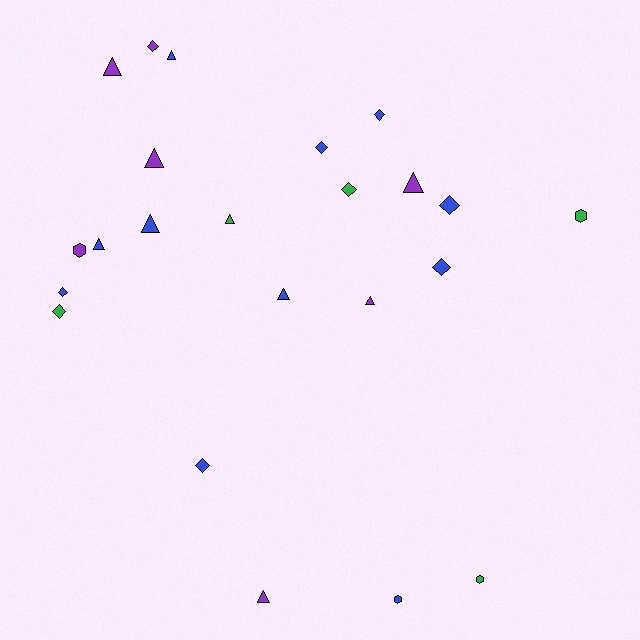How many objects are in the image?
There are 23 objects.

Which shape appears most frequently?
Triangle, with 10 objects.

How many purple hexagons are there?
There is 1 purple hexagon.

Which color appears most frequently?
Blue, with 11 objects.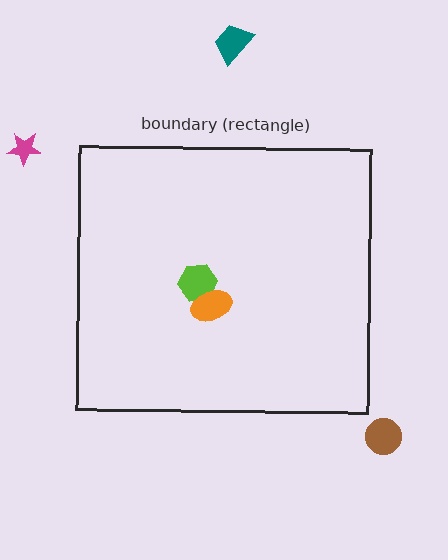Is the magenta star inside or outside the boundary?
Outside.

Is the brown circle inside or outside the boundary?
Outside.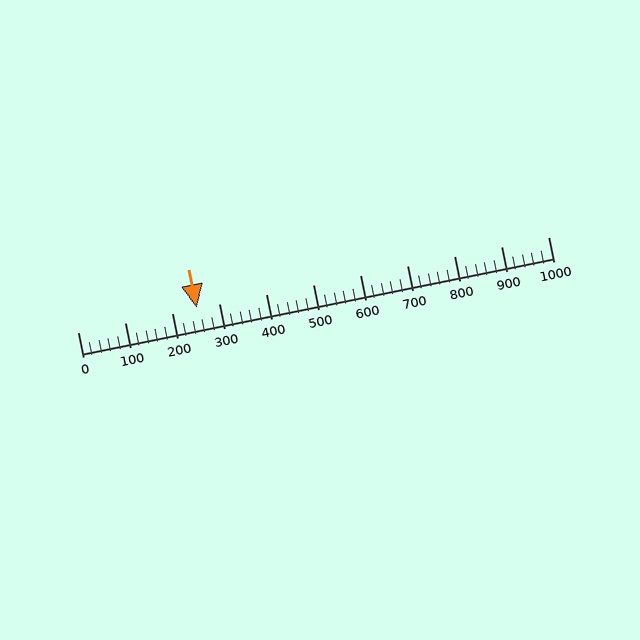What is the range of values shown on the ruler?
The ruler shows values from 0 to 1000.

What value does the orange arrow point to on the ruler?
The orange arrow points to approximately 253.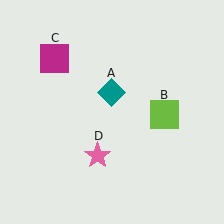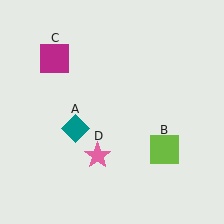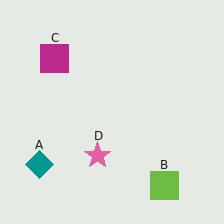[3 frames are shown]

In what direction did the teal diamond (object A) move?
The teal diamond (object A) moved down and to the left.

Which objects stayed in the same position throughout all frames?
Magenta square (object C) and pink star (object D) remained stationary.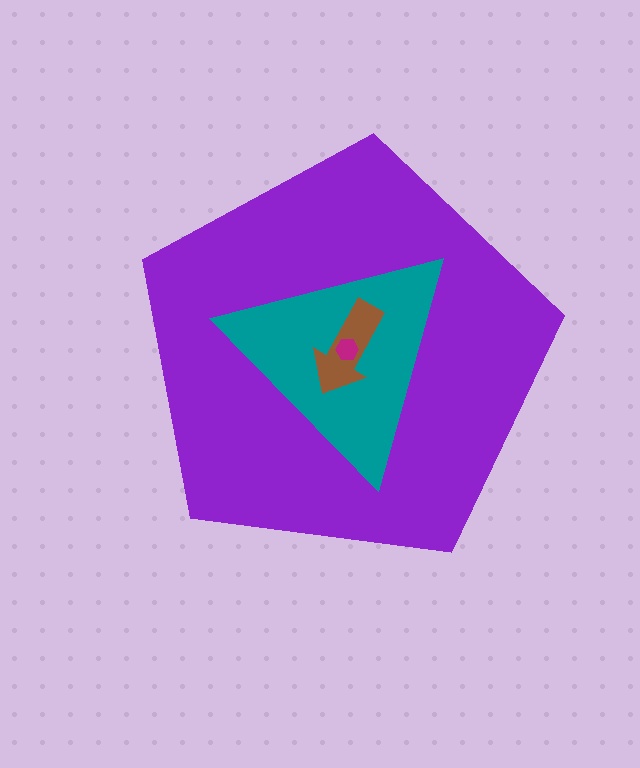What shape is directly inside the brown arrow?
The magenta hexagon.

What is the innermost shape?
The magenta hexagon.